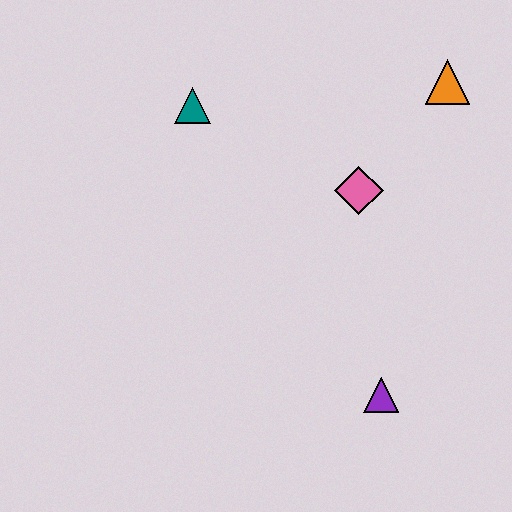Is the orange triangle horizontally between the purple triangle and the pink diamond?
No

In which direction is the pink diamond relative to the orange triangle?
The pink diamond is below the orange triangle.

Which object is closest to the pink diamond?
The orange triangle is closest to the pink diamond.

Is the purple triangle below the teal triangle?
Yes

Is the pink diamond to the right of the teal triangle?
Yes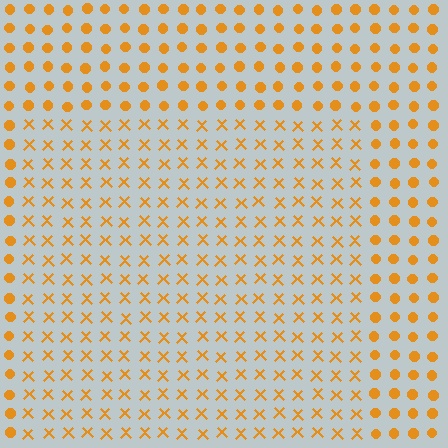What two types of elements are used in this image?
The image uses X marks inside the rectangle region and circles outside it.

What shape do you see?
I see a rectangle.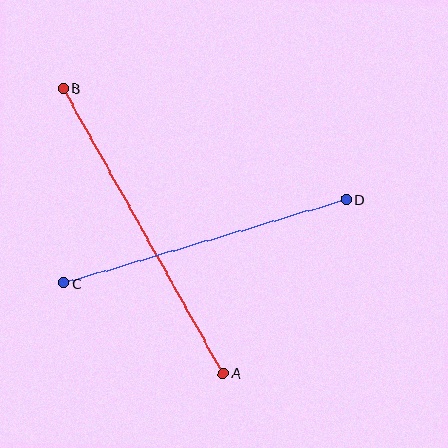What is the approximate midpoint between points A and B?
The midpoint is at approximately (143, 231) pixels.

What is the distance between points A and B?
The distance is approximately 327 pixels.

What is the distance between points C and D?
The distance is approximately 295 pixels.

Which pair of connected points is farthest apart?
Points A and B are farthest apart.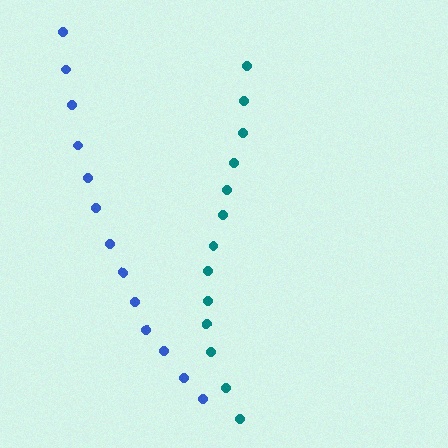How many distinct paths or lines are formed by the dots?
There are 2 distinct paths.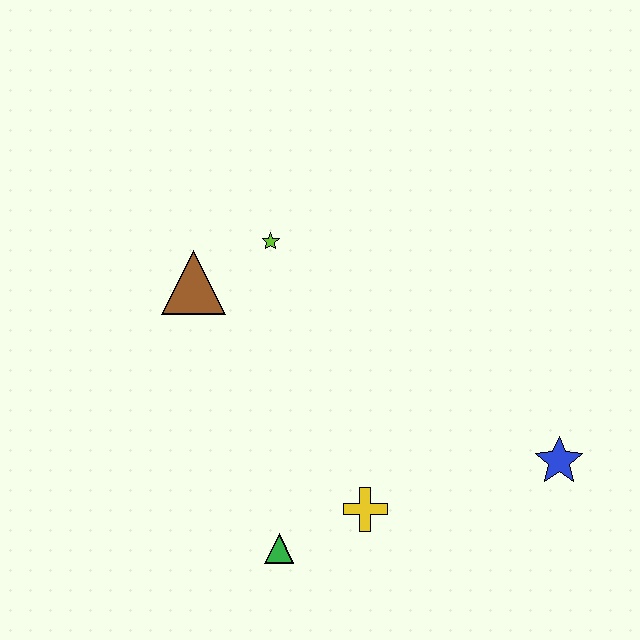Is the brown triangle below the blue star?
No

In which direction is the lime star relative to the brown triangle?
The lime star is to the right of the brown triangle.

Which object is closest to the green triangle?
The yellow cross is closest to the green triangle.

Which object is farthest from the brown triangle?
The blue star is farthest from the brown triangle.